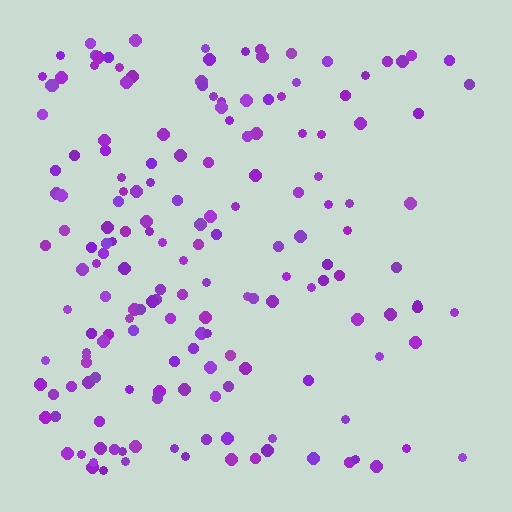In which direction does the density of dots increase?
From right to left, with the left side densest.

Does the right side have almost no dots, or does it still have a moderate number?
Still a moderate number, just noticeably fewer than the left.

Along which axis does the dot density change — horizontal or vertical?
Horizontal.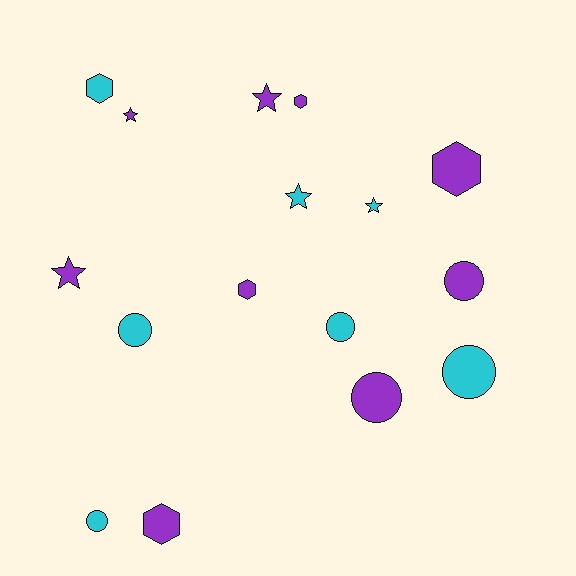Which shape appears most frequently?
Circle, with 6 objects.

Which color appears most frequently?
Purple, with 9 objects.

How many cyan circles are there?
There are 4 cyan circles.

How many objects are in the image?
There are 16 objects.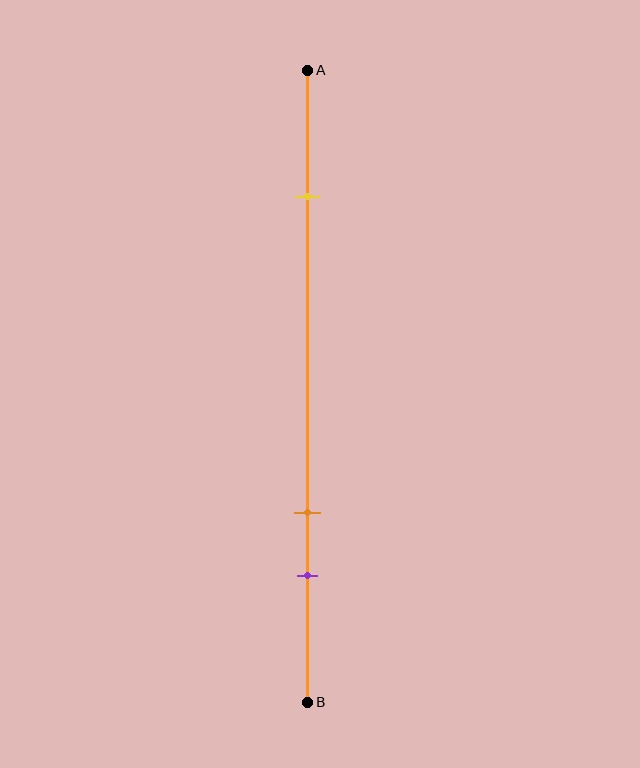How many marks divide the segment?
There are 3 marks dividing the segment.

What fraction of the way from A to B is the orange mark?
The orange mark is approximately 70% (0.7) of the way from A to B.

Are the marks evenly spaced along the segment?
No, the marks are not evenly spaced.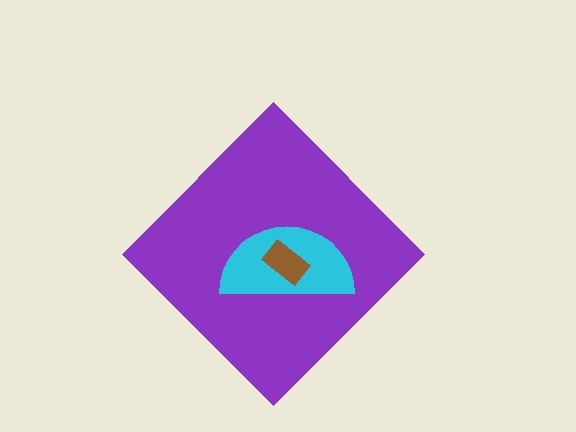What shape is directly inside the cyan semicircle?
The brown rectangle.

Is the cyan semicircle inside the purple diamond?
Yes.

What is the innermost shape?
The brown rectangle.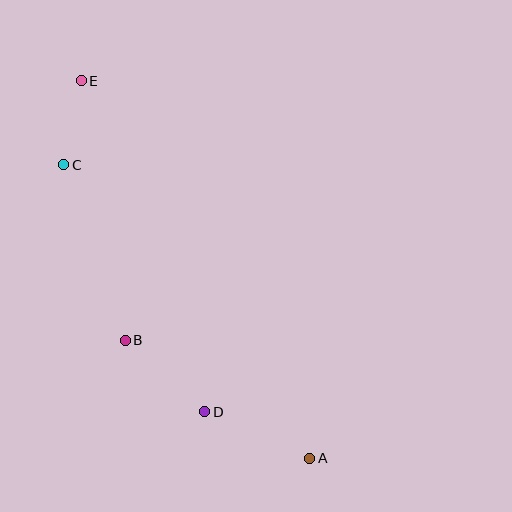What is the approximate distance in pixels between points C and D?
The distance between C and D is approximately 284 pixels.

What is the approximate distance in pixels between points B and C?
The distance between B and C is approximately 186 pixels.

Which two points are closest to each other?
Points C and E are closest to each other.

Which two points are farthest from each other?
Points A and E are farthest from each other.